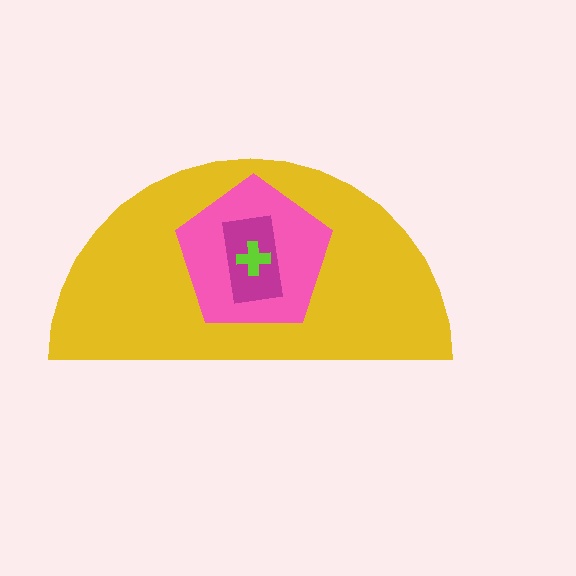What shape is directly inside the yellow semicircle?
The pink pentagon.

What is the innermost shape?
The lime cross.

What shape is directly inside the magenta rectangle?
The lime cross.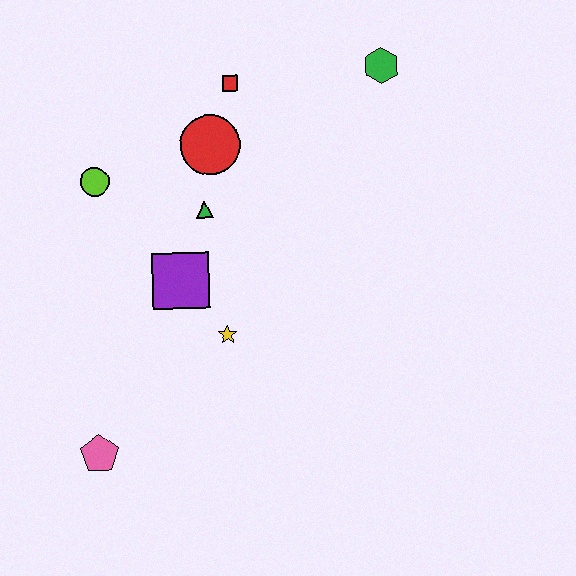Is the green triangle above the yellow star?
Yes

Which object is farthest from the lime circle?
The green hexagon is farthest from the lime circle.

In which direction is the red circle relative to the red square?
The red circle is below the red square.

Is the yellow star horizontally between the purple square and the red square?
Yes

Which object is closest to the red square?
The red circle is closest to the red square.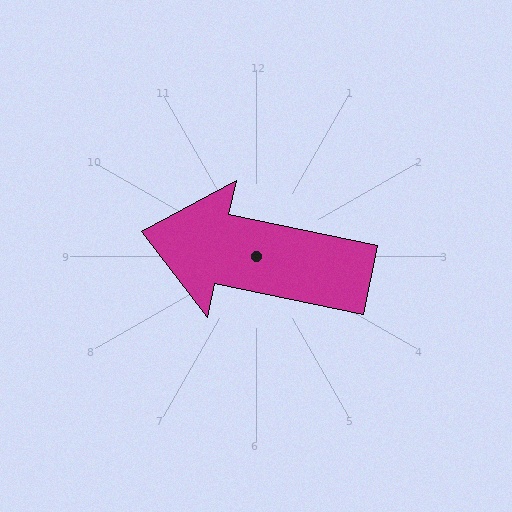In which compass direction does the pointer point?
West.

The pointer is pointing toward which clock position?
Roughly 9 o'clock.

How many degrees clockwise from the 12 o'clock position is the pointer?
Approximately 282 degrees.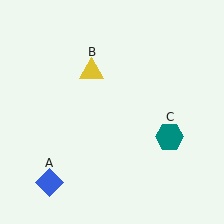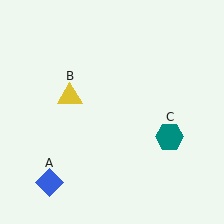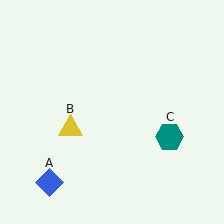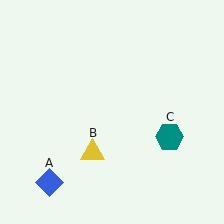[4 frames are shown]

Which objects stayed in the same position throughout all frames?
Blue diamond (object A) and teal hexagon (object C) remained stationary.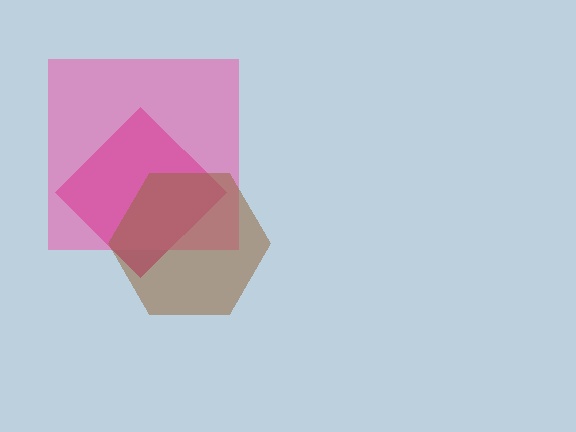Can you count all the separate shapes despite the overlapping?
Yes, there are 3 separate shapes.